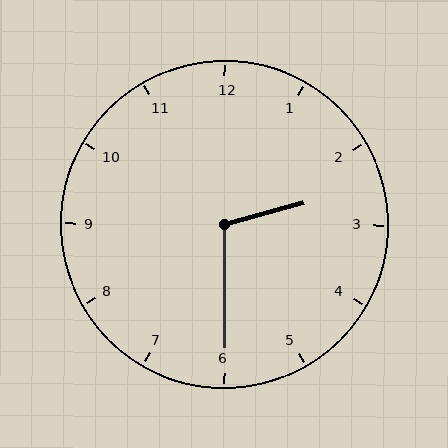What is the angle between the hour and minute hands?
Approximately 105 degrees.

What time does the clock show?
2:30.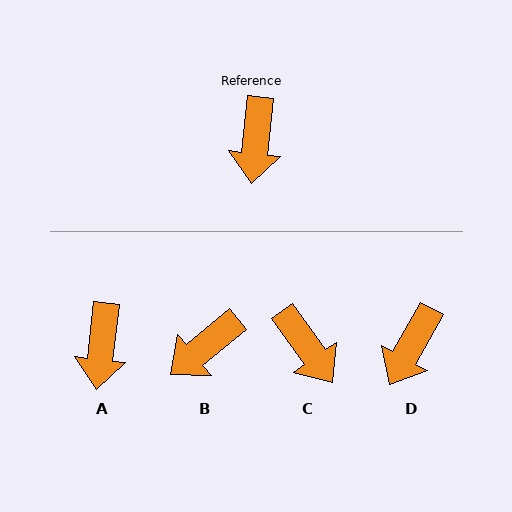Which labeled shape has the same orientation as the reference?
A.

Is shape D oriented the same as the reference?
No, it is off by about 22 degrees.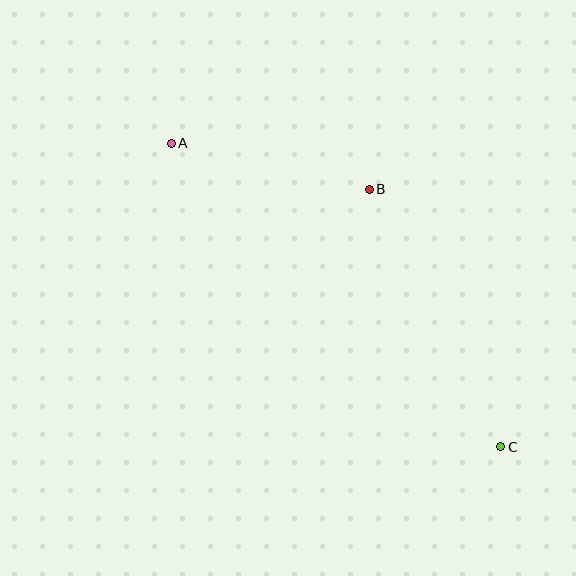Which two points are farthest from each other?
Points A and C are farthest from each other.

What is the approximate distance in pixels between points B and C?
The distance between B and C is approximately 289 pixels.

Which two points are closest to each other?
Points A and B are closest to each other.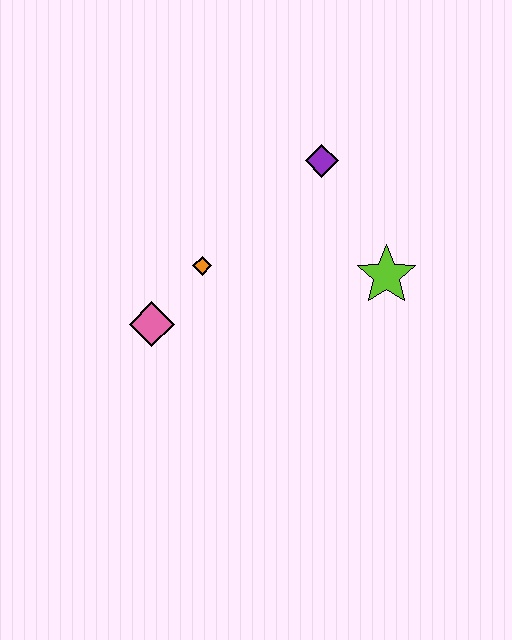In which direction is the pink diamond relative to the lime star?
The pink diamond is to the left of the lime star.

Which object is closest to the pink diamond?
The orange diamond is closest to the pink diamond.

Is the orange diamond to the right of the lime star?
No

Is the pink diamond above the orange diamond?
No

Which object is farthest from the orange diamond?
The lime star is farthest from the orange diamond.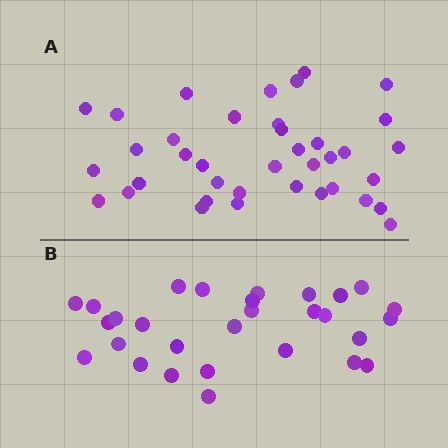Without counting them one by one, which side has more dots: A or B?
Region A (the top region) has more dots.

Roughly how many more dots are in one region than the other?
Region A has roughly 8 or so more dots than region B.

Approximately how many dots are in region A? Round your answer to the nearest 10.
About 40 dots. (The exact count is 38, which rounds to 40.)